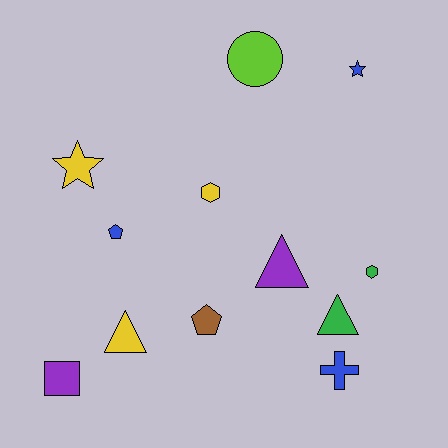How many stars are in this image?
There are 2 stars.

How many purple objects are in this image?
There are 2 purple objects.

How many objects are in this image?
There are 12 objects.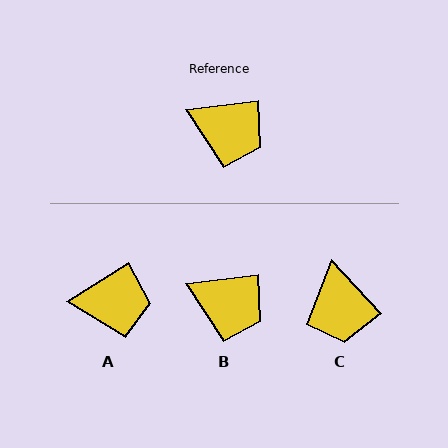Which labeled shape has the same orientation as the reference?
B.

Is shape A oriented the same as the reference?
No, it is off by about 26 degrees.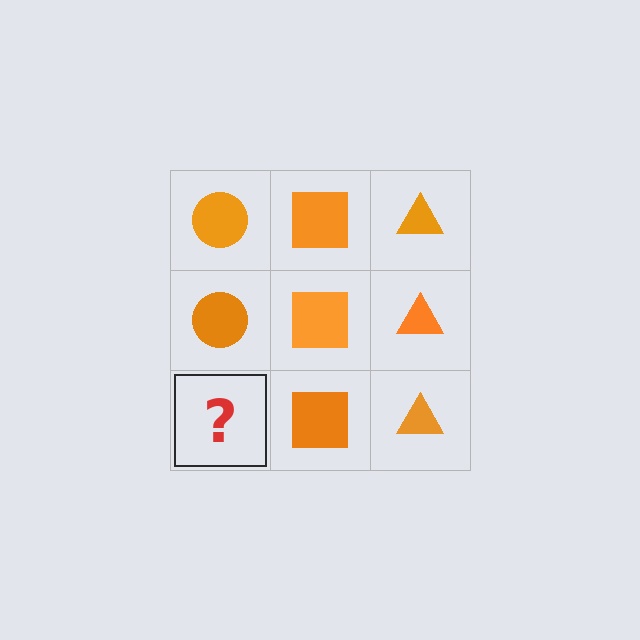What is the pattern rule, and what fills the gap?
The rule is that each column has a consistent shape. The gap should be filled with an orange circle.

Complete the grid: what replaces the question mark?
The question mark should be replaced with an orange circle.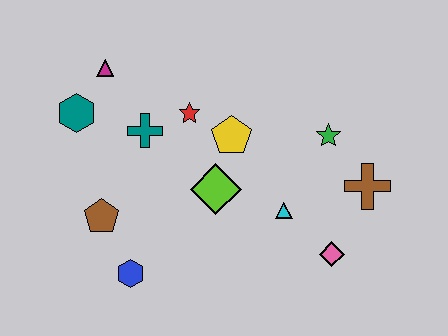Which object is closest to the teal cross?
The red star is closest to the teal cross.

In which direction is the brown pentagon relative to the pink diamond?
The brown pentagon is to the left of the pink diamond.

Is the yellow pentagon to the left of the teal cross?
No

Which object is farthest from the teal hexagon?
The brown cross is farthest from the teal hexagon.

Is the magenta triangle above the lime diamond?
Yes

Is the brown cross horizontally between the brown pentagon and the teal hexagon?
No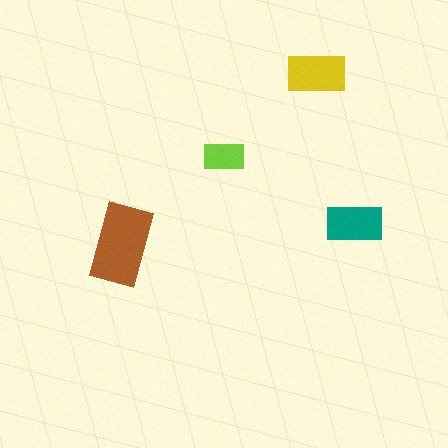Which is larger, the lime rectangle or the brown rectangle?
The brown one.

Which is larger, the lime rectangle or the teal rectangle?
The teal one.